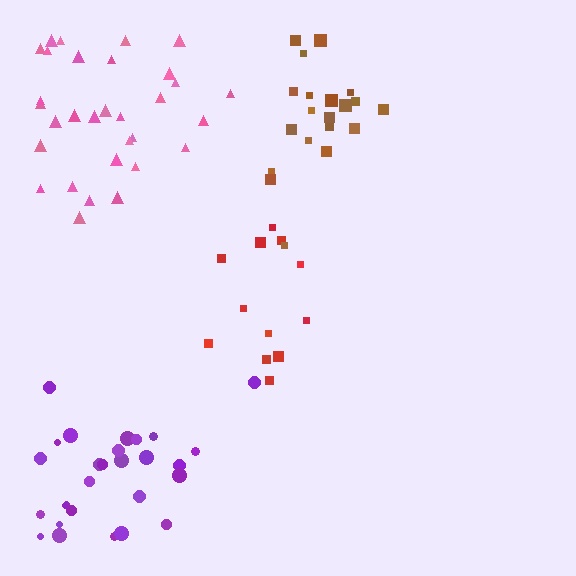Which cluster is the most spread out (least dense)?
Red.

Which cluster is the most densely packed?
Brown.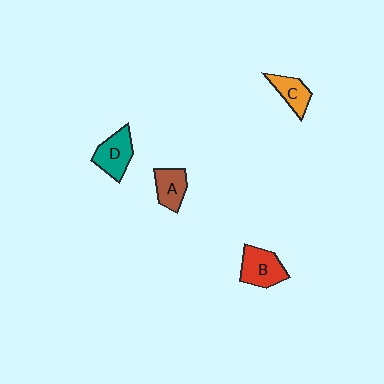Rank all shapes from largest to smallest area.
From largest to smallest: B (red), D (teal), A (brown), C (orange).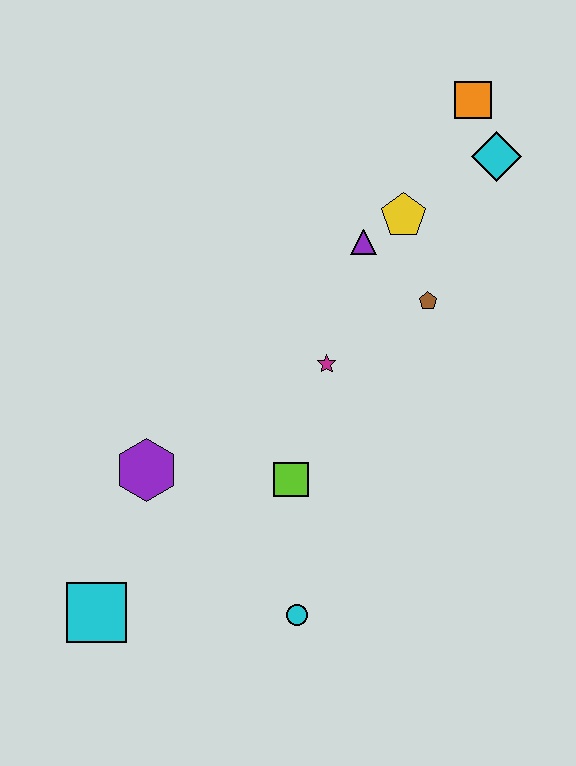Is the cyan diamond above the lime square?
Yes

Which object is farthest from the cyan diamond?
The cyan square is farthest from the cyan diamond.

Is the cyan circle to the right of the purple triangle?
No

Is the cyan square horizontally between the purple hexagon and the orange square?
No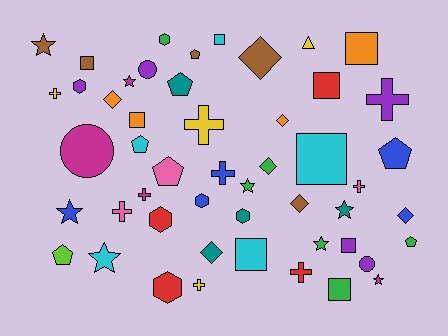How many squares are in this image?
There are 9 squares.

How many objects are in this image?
There are 50 objects.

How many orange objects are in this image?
There are 4 orange objects.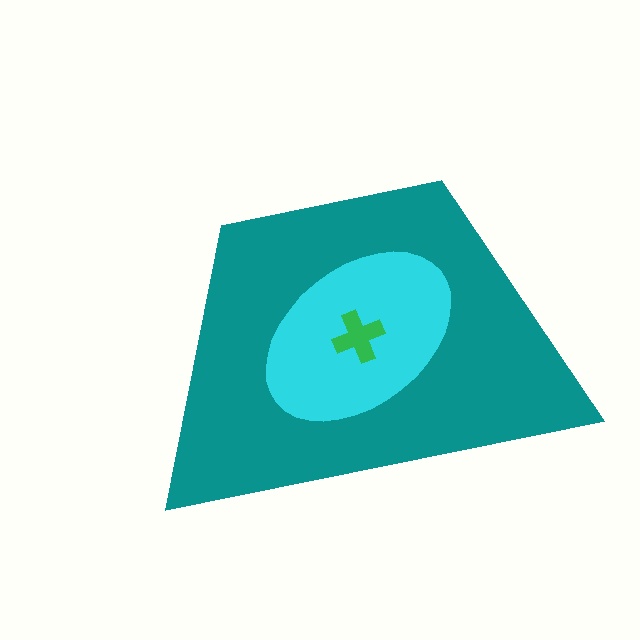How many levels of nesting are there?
3.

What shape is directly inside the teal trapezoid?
The cyan ellipse.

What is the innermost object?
The green cross.